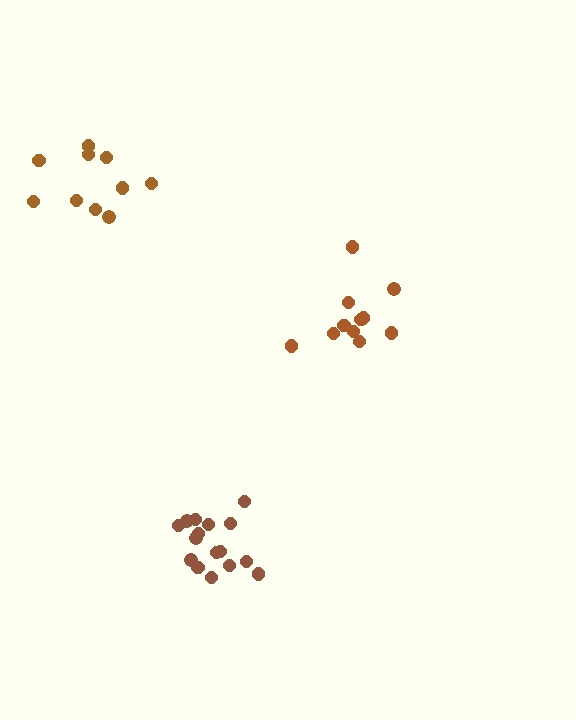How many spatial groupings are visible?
There are 3 spatial groupings.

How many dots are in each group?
Group 1: 16 dots, Group 2: 11 dots, Group 3: 10 dots (37 total).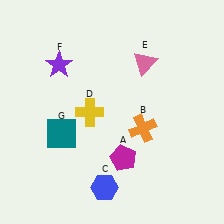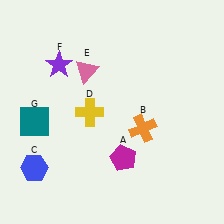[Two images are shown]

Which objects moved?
The objects that moved are: the blue hexagon (C), the pink triangle (E), the teal square (G).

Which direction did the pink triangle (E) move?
The pink triangle (E) moved left.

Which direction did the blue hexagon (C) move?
The blue hexagon (C) moved left.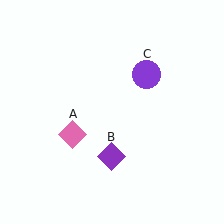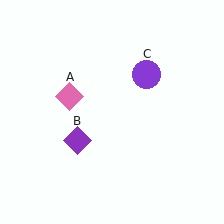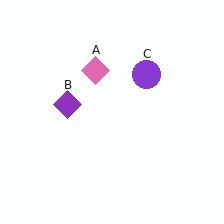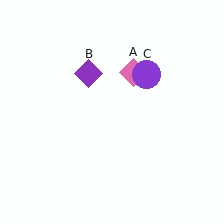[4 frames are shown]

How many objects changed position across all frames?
2 objects changed position: pink diamond (object A), purple diamond (object B).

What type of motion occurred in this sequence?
The pink diamond (object A), purple diamond (object B) rotated clockwise around the center of the scene.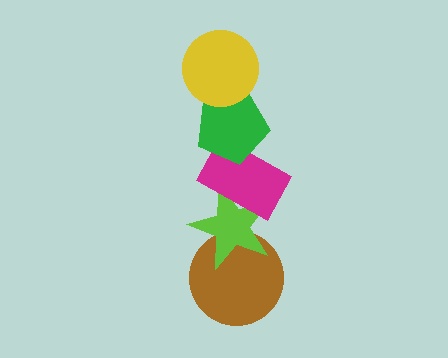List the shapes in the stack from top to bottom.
From top to bottom: the yellow circle, the green pentagon, the magenta rectangle, the lime star, the brown circle.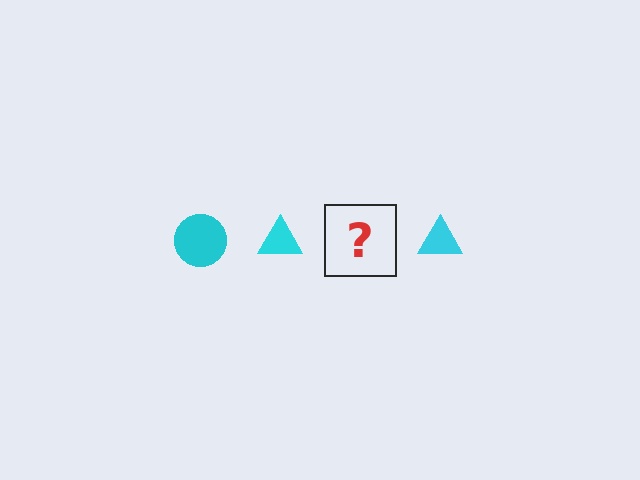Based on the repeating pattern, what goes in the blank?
The blank should be a cyan circle.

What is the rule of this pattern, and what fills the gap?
The rule is that the pattern cycles through circle, triangle shapes in cyan. The gap should be filled with a cyan circle.